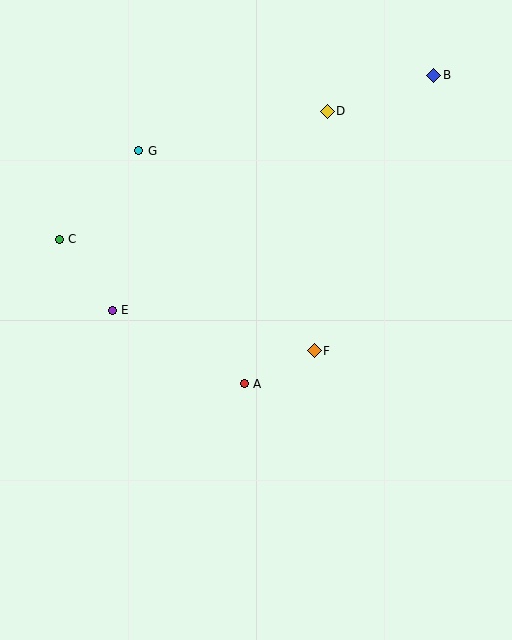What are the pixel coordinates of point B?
Point B is at (434, 75).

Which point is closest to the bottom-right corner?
Point F is closest to the bottom-right corner.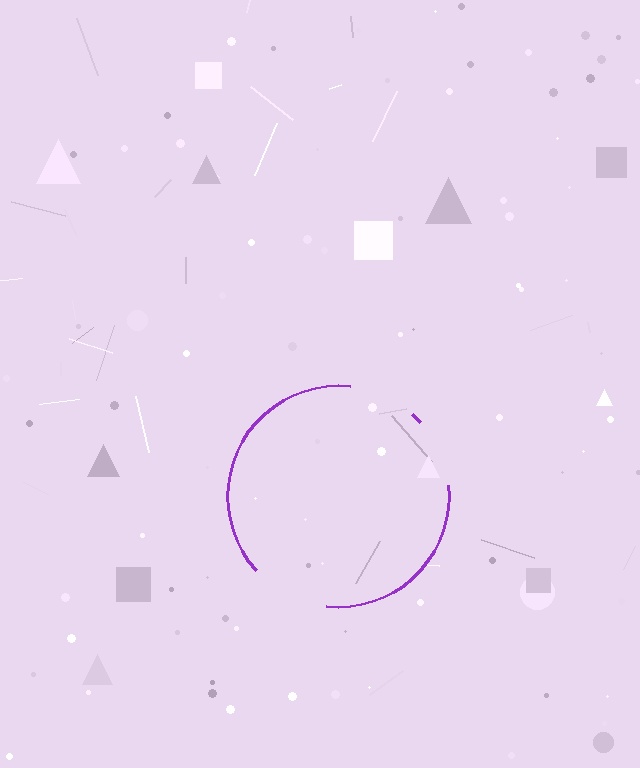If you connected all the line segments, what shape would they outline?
They would outline a circle.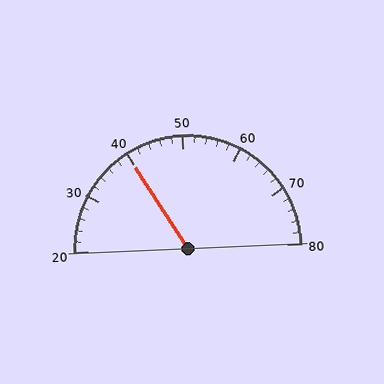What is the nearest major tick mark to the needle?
The nearest major tick mark is 40.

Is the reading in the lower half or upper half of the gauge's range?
The reading is in the lower half of the range (20 to 80).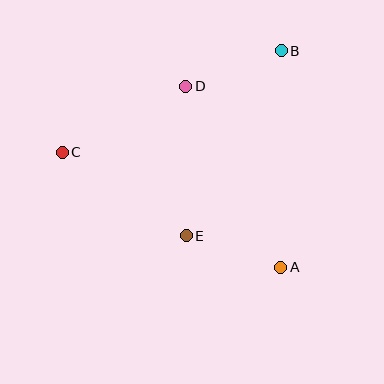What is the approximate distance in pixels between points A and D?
The distance between A and D is approximately 204 pixels.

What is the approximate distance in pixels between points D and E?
The distance between D and E is approximately 149 pixels.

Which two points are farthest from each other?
Points A and C are farthest from each other.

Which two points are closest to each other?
Points A and E are closest to each other.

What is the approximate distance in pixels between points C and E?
The distance between C and E is approximately 149 pixels.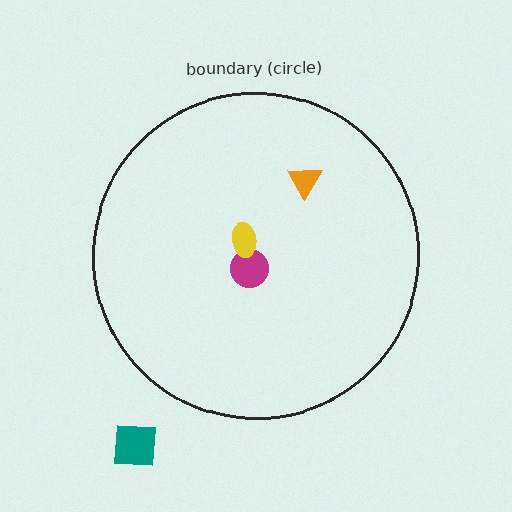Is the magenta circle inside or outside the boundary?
Inside.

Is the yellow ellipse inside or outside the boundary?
Inside.